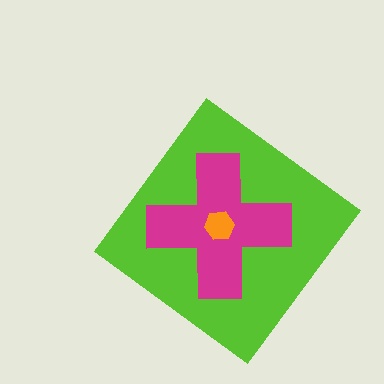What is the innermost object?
The orange hexagon.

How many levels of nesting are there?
3.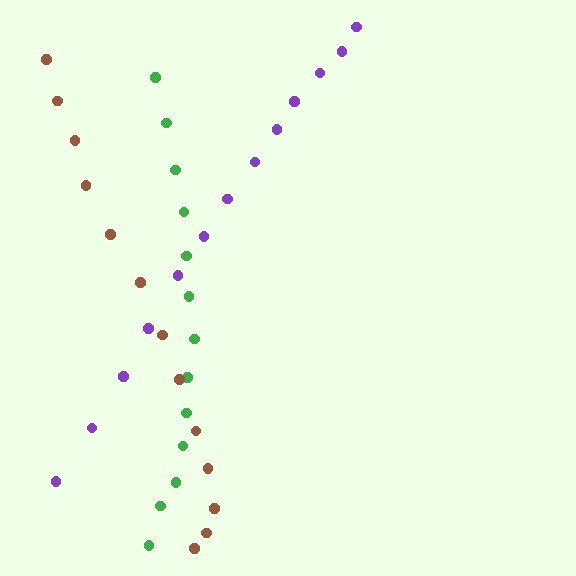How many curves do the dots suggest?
There are 3 distinct paths.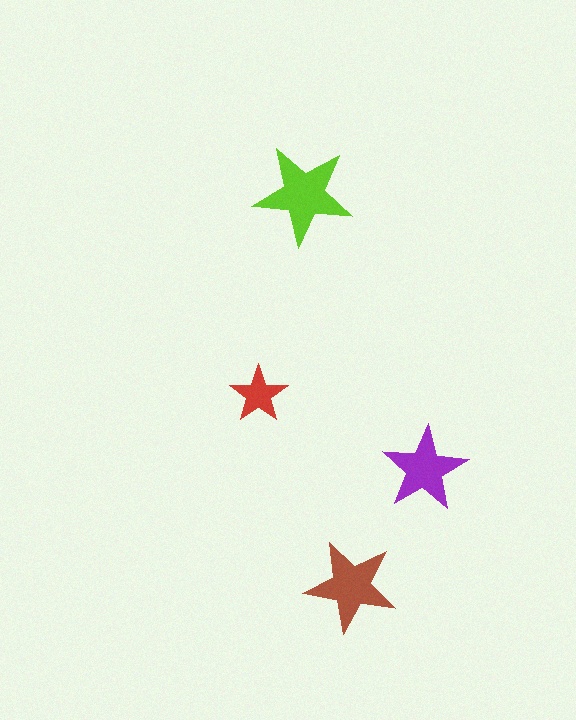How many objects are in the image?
There are 4 objects in the image.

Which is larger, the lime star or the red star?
The lime one.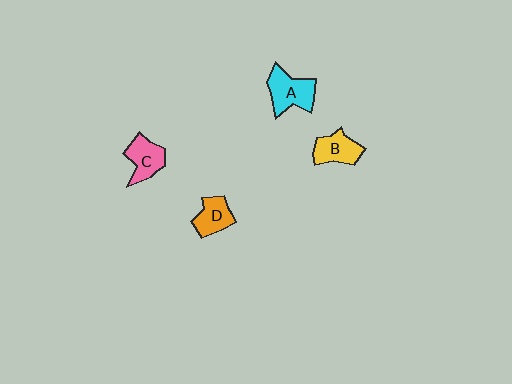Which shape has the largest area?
Shape A (cyan).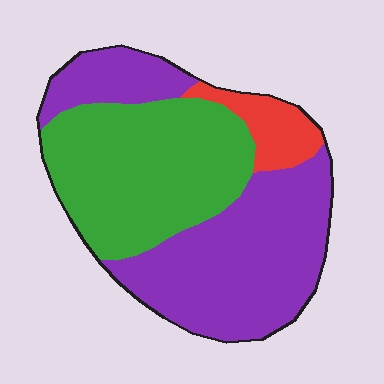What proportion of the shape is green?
Green covers 41% of the shape.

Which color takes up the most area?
Purple, at roughly 50%.